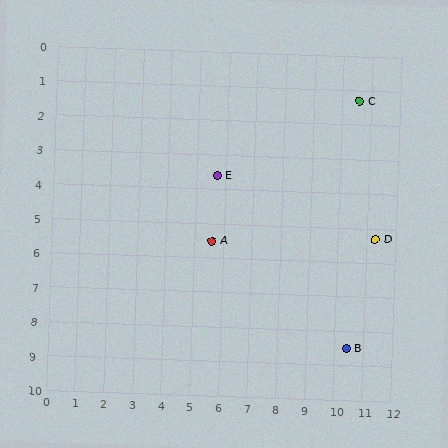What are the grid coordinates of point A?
Point A is at approximately (5.6, 5.5).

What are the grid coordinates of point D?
Point D is at approximately (11.3, 5.3).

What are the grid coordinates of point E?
Point E is at approximately (5.7, 3.6).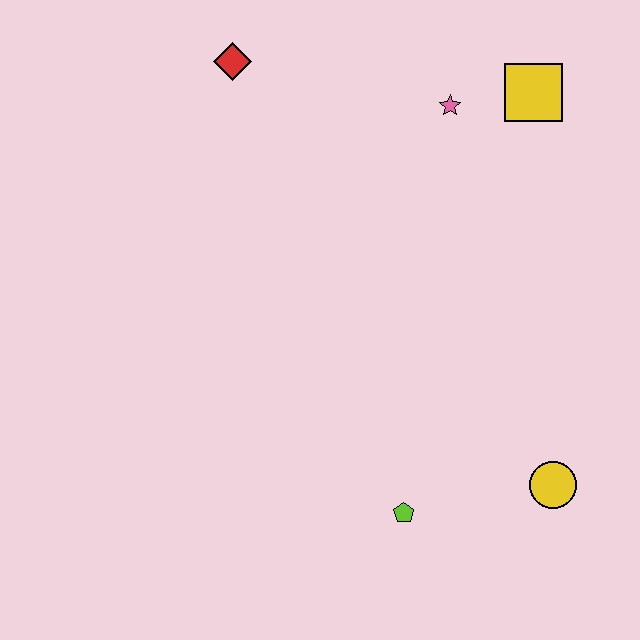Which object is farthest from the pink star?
The lime pentagon is farthest from the pink star.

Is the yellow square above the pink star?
Yes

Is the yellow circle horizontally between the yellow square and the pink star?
No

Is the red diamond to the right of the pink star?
No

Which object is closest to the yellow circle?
The lime pentagon is closest to the yellow circle.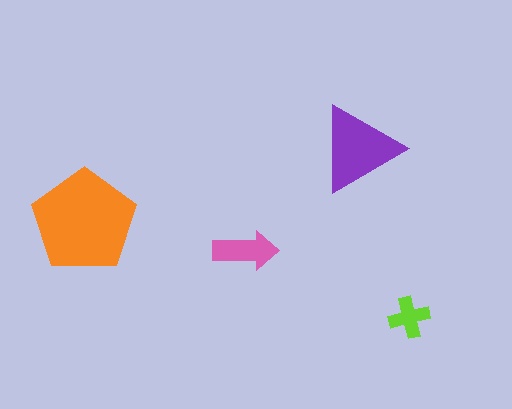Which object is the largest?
The orange pentagon.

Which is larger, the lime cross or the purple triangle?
The purple triangle.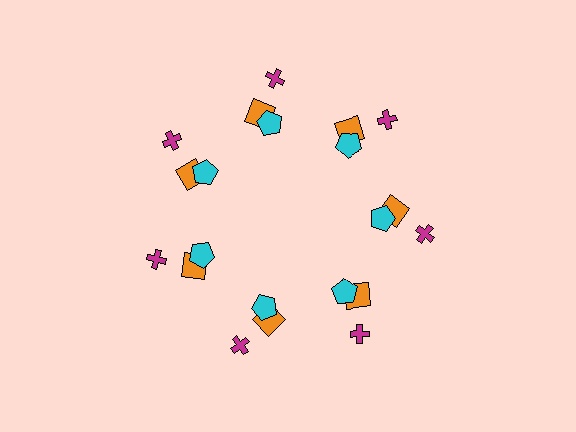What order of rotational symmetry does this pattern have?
This pattern has 7-fold rotational symmetry.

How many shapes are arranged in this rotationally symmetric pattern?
There are 21 shapes, arranged in 7 groups of 3.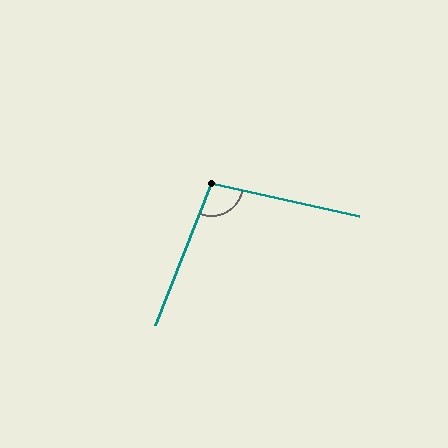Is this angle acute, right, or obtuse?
It is obtuse.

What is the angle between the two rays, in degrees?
Approximately 99 degrees.